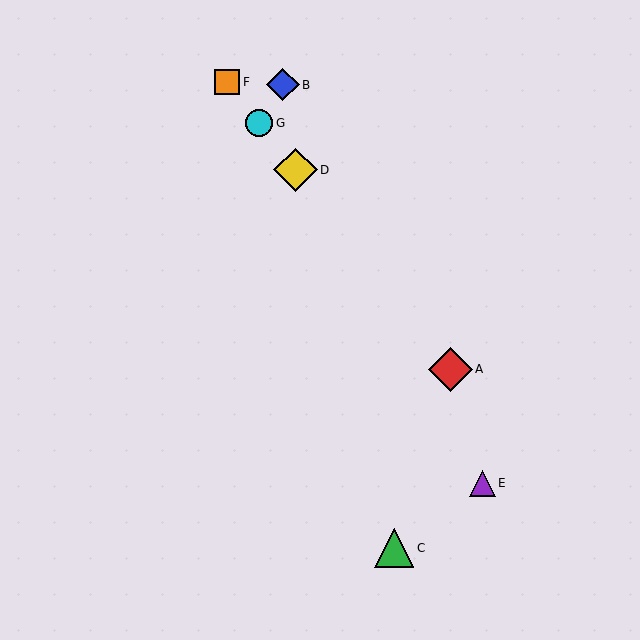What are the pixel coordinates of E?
Object E is at (482, 483).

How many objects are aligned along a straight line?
4 objects (A, D, F, G) are aligned along a straight line.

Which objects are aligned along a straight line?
Objects A, D, F, G are aligned along a straight line.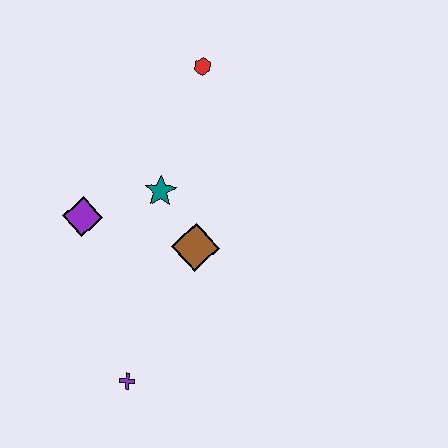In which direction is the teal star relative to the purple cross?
The teal star is above the purple cross.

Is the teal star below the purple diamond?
No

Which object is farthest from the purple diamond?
The red hexagon is farthest from the purple diamond.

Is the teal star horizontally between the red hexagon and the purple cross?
Yes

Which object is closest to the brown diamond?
The teal star is closest to the brown diamond.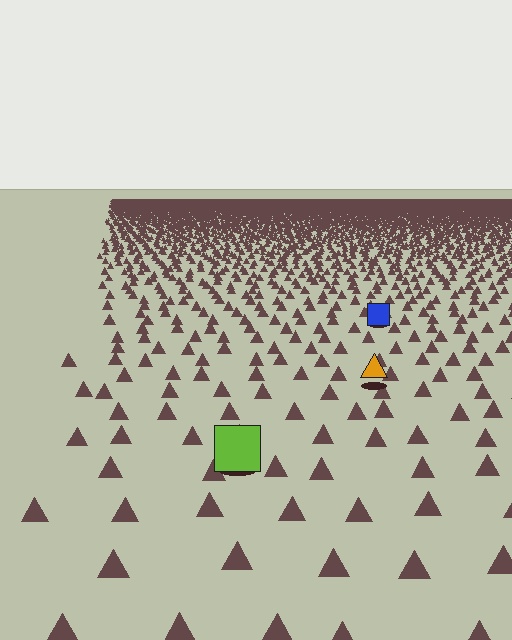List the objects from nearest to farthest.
From nearest to farthest: the lime square, the orange triangle, the blue square.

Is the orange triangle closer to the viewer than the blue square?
Yes. The orange triangle is closer — you can tell from the texture gradient: the ground texture is coarser near it.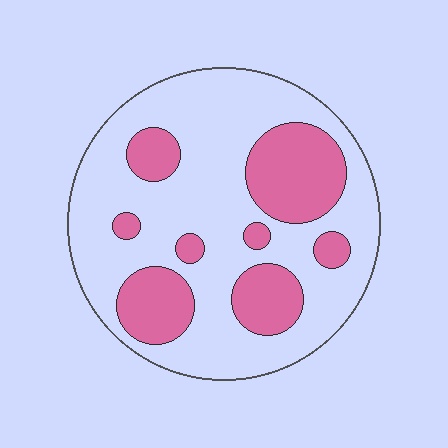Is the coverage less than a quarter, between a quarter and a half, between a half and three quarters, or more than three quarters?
Between a quarter and a half.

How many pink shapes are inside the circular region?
8.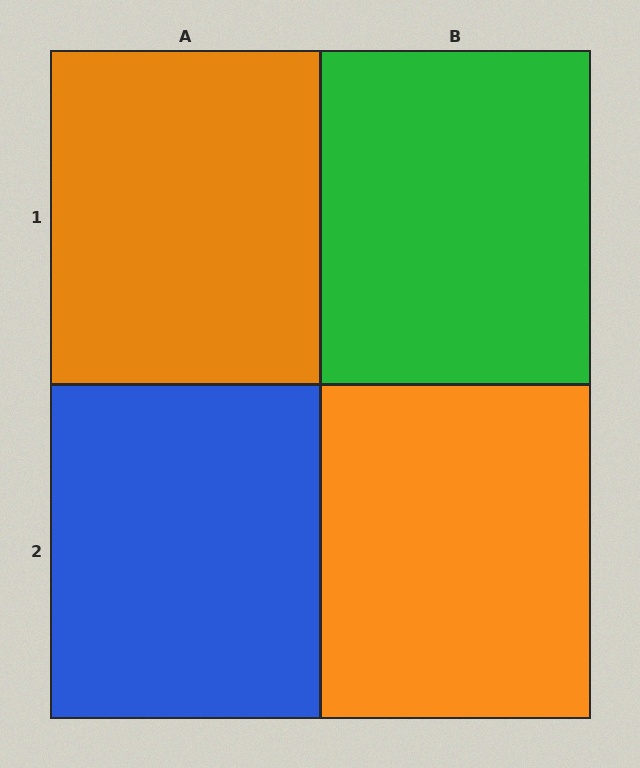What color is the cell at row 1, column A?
Orange.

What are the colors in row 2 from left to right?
Blue, orange.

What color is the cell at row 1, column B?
Green.